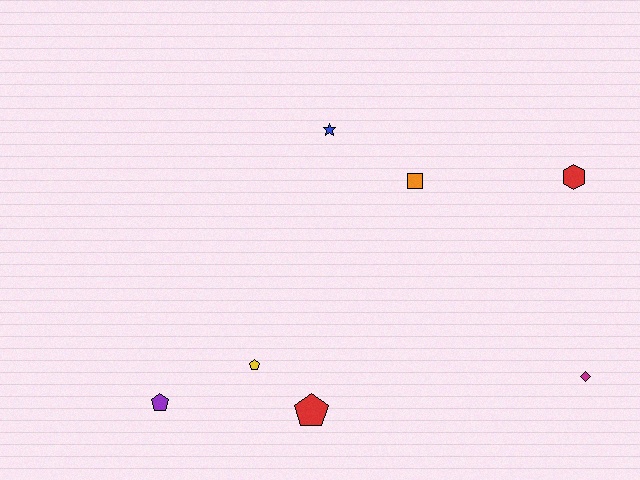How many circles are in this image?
There are no circles.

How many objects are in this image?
There are 7 objects.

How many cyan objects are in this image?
There are no cyan objects.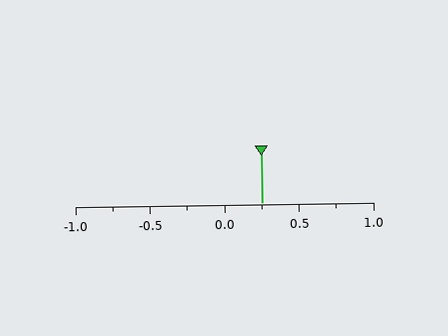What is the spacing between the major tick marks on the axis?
The major ticks are spaced 0.5 apart.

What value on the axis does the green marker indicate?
The marker indicates approximately 0.25.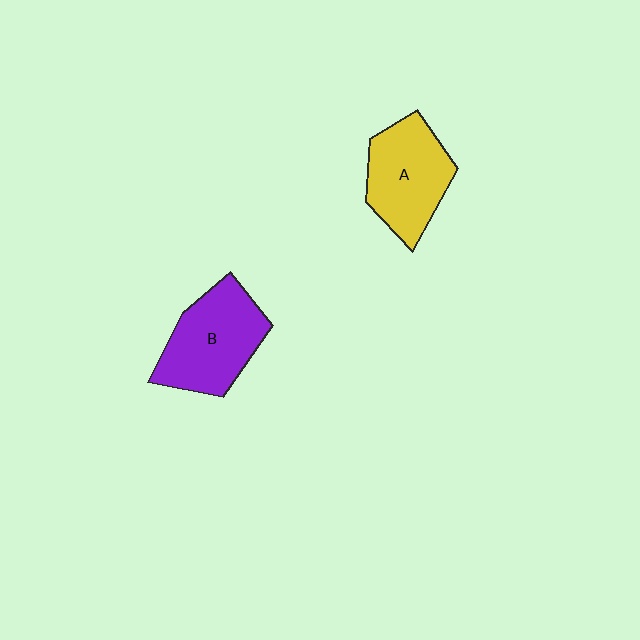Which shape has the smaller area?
Shape A (yellow).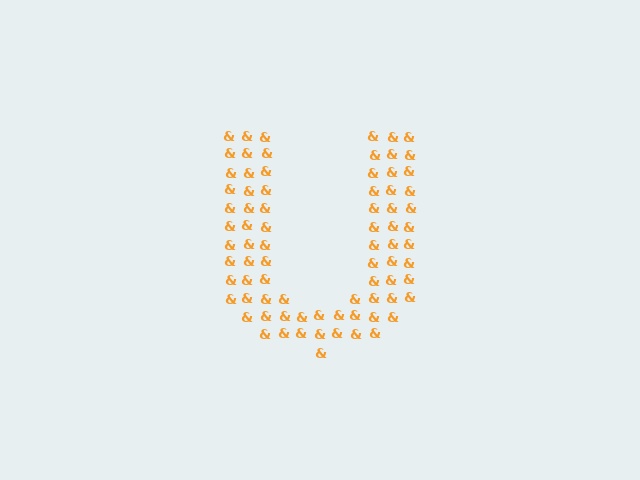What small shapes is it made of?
It is made of small ampersands.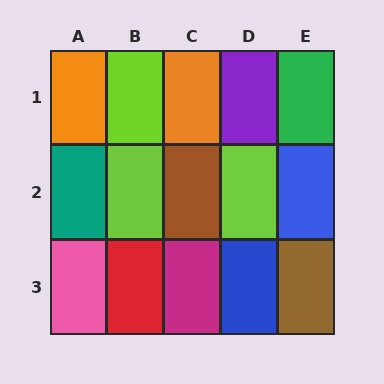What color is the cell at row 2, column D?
Lime.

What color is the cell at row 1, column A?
Orange.